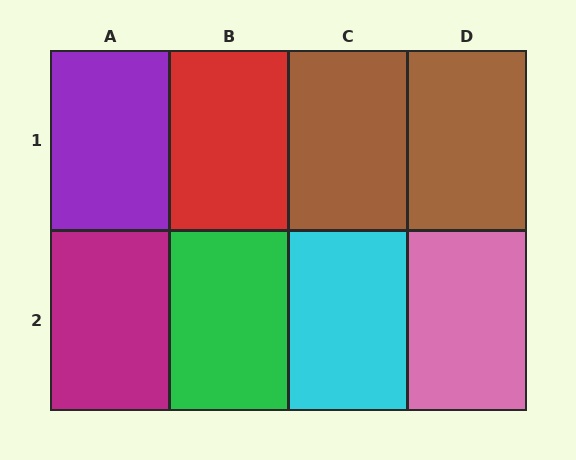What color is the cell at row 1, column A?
Purple.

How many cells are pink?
1 cell is pink.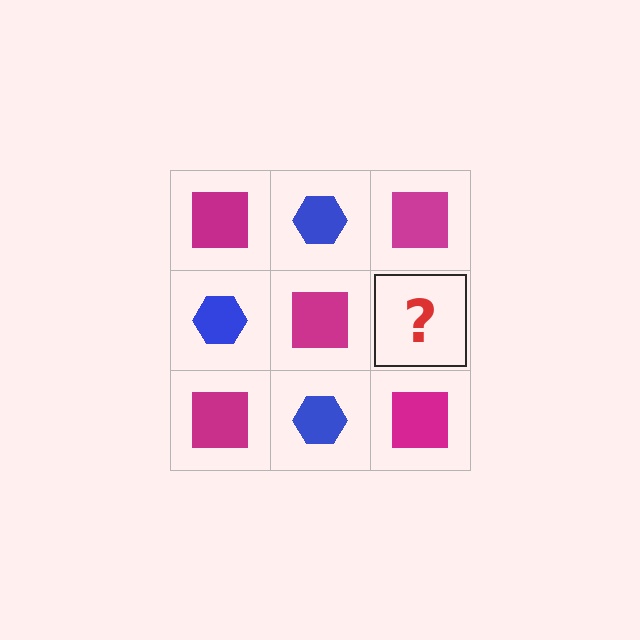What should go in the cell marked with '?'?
The missing cell should contain a blue hexagon.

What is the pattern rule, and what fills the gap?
The rule is that it alternates magenta square and blue hexagon in a checkerboard pattern. The gap should be filled with a blue hexagon.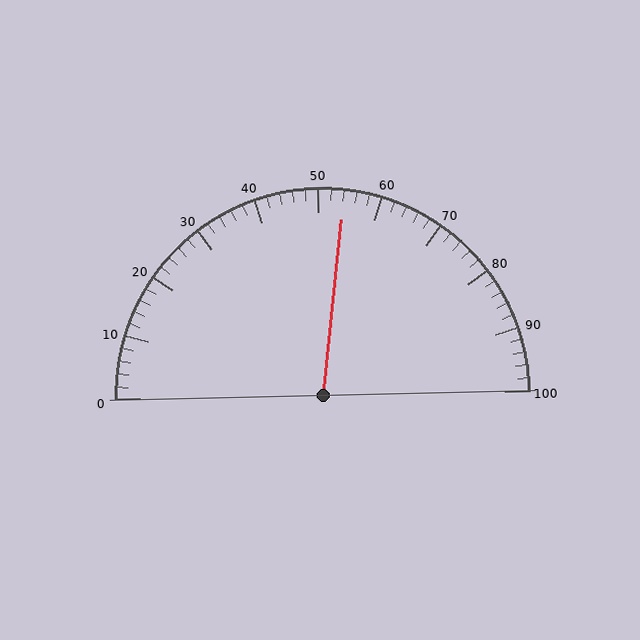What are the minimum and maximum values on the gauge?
The gauge ranges from 0 to 100.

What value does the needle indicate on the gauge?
The needle indicates approximately 54.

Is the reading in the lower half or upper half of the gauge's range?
The reading is in the upper half of the range (0 to 100).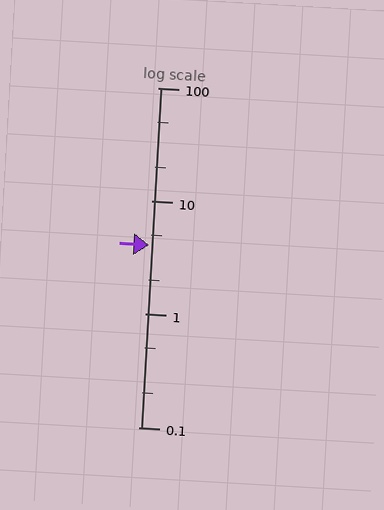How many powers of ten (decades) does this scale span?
The scale spans 3 decades, from 0.1 to 100.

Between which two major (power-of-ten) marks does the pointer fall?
The pointer is between 1 and 10.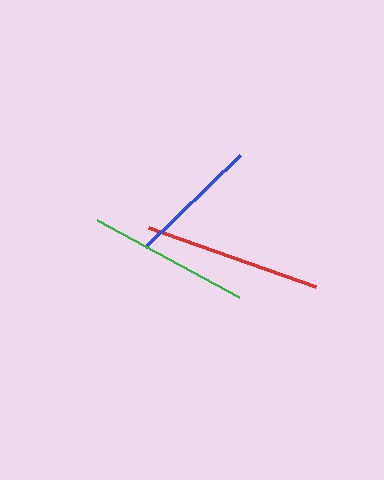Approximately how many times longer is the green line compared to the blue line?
The green line is approximately 1.2 times the length of the blue line.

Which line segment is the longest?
The red line is the longest at approximately 177 pixels.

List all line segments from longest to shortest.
From longest to shortest: red, green, blue.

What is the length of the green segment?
The green segment is approximately 162 pixels long.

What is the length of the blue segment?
The blue segment is approximately 133 pixels long.